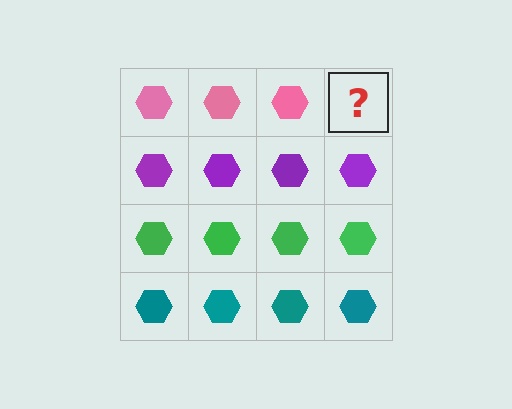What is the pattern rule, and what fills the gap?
The rule is that each row has a consistent color. The gap should be filled with a pink hexagon.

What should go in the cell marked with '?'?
The missing cell should contain a pink hexagon.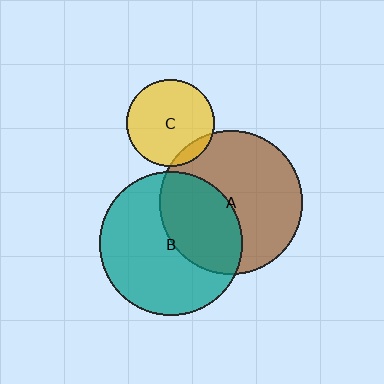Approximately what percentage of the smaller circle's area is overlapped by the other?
Approximately 40%.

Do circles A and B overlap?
Yes.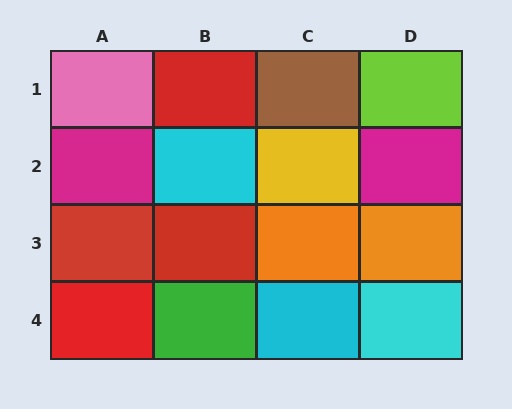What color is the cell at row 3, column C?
Orange.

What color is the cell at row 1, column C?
Brown.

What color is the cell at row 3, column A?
Red.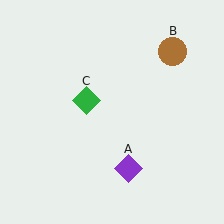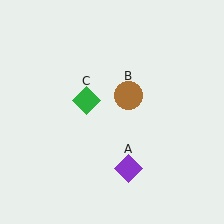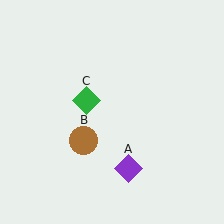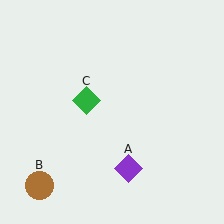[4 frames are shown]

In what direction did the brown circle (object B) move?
The brown circle (object B) moved down and to the left.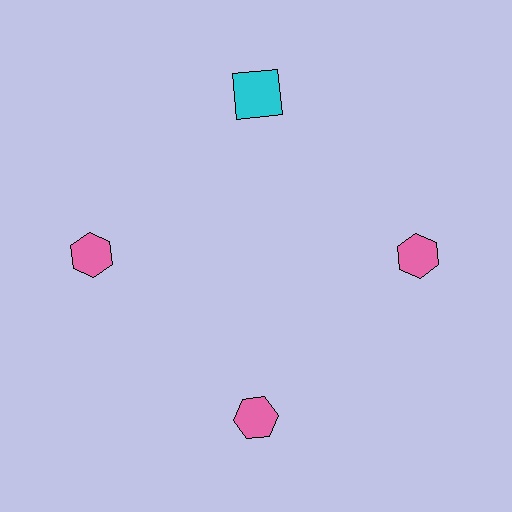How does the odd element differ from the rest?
It differs in both color (cyan instead of pink) and shape (square instead of hexagon).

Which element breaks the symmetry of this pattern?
The cyan square at roughly the 12 o'clock position breaks the symmetry. All other shapes are pink hexagons.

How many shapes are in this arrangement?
There are 4 shapes arranged in a ring pattern.